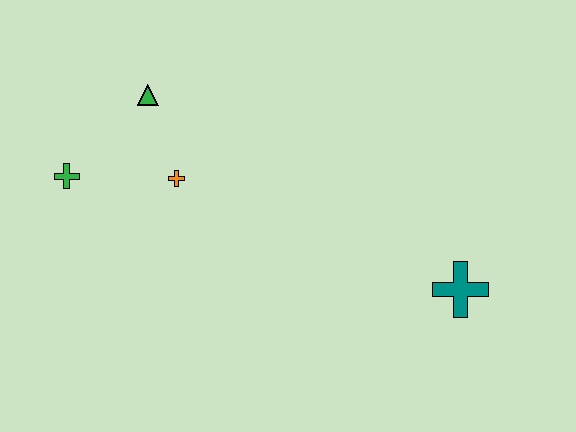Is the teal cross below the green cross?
Yes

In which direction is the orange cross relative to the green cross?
The orange cross is to the right of the green cross.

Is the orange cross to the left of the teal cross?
Yes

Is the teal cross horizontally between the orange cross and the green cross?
No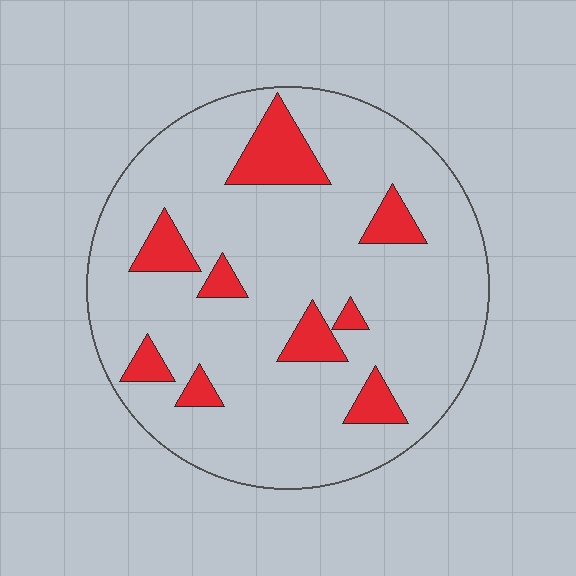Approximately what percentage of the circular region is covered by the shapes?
Approximately 15%.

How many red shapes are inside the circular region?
9.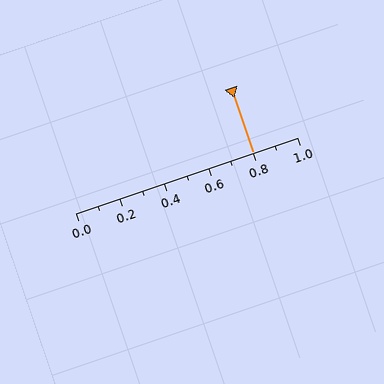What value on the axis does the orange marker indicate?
The marker indicates approximately 0.8.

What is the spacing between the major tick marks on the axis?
The major ticks are spaced 0.2 apart.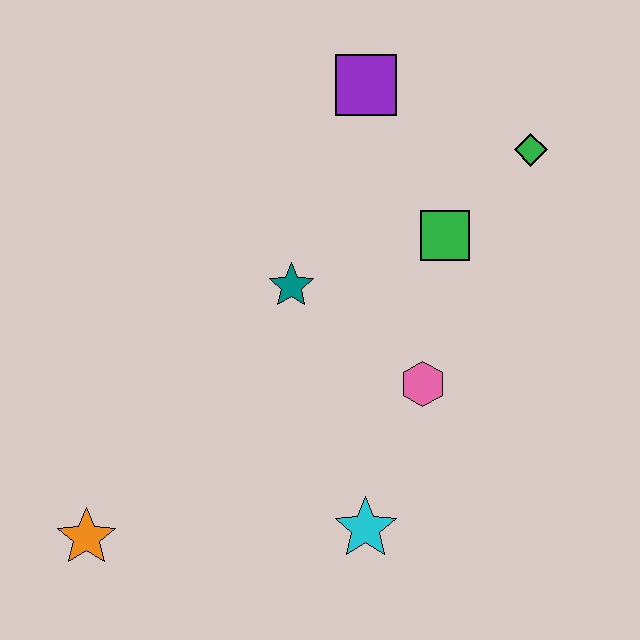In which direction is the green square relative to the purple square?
The green square is below the purple square.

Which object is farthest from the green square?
The orange star is farthest from the green square.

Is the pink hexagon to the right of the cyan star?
Yes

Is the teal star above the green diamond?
No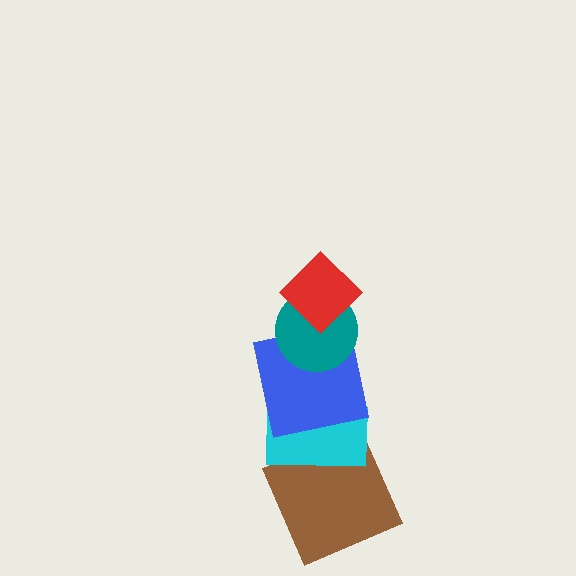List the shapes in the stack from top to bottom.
From top to bottom: the red diamond, the teal circle, the blue square, the cyan rectangle, the brown square.